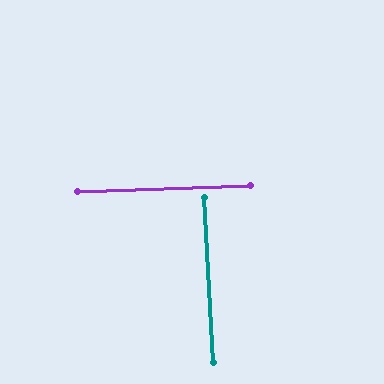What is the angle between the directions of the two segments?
Approximately 89 degrees.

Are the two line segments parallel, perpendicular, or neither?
Perpendicular — they meet at approximately 89°.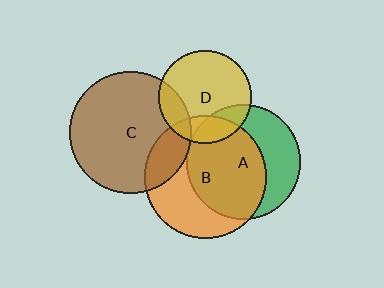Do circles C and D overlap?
Yes.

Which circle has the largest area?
Circle B (orange).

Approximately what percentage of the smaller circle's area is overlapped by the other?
Approximately 20%.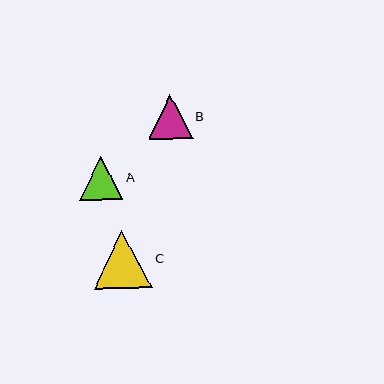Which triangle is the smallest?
Triangle A is the smallest with a size of approximately 44 pixels.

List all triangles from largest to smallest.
From largest to smallest: C, B, A.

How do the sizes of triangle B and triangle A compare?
Triangle B and triangle A are approximately the same size.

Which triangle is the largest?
Triangle C is the largest with a size of approximately 58 pixels.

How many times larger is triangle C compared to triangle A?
Triangle C is approximately 1.3 times the size of triangle A.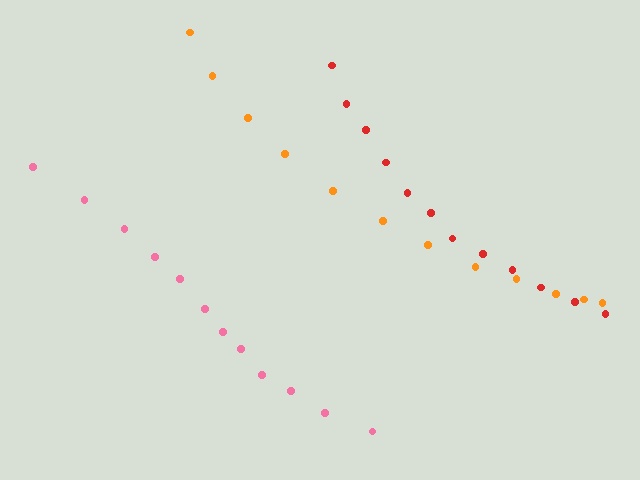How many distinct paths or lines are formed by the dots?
There are 3 distinct paths.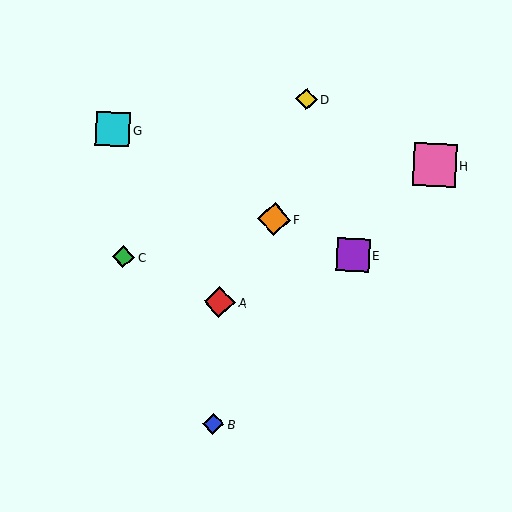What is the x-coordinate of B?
Object B is at x≈213.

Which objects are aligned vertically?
Objects A, B are aligned vertically.